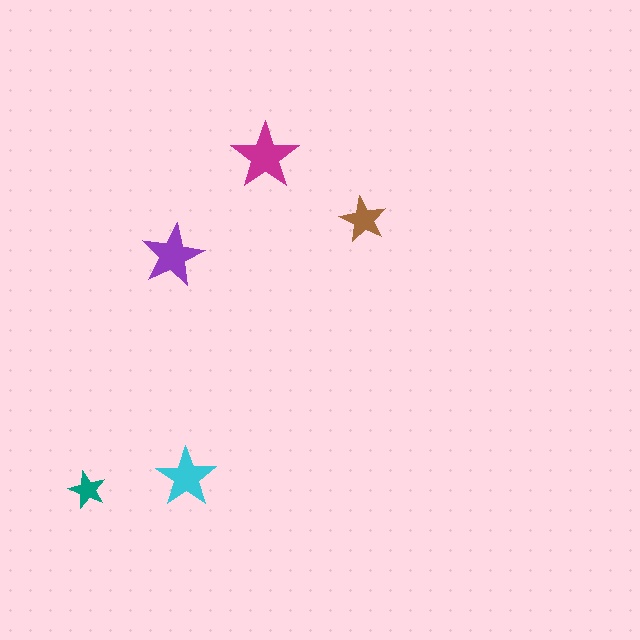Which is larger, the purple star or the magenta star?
The magenta one.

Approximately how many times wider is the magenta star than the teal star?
About 2 times wider.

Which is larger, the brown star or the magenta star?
The magenta one.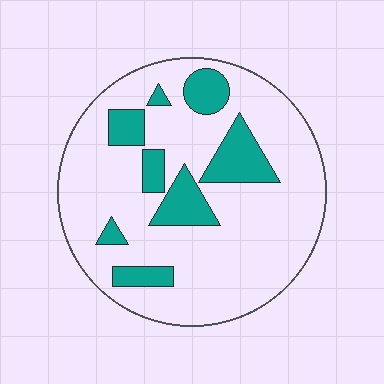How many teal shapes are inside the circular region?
8.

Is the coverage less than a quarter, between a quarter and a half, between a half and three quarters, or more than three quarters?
Less than a quarter.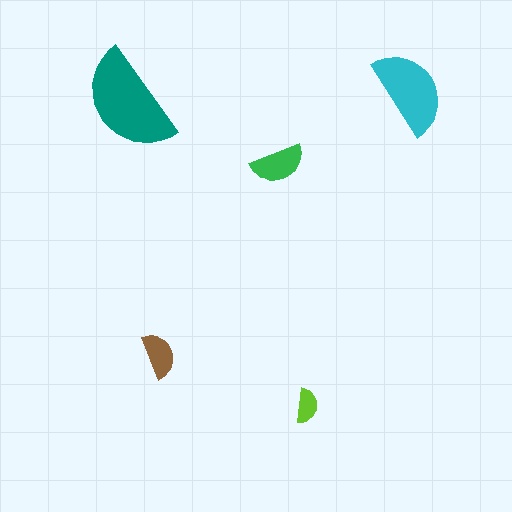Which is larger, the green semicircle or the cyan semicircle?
The cyan one.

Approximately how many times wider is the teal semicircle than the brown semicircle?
About 2.5 times wider.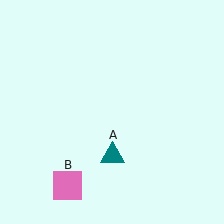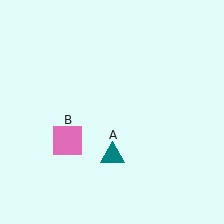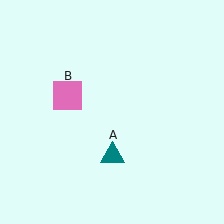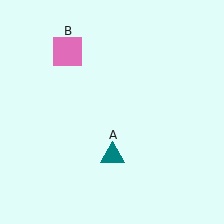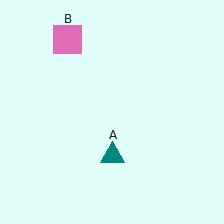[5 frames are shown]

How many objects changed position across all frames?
1 object changed position: pink square (object B).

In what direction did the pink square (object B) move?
The pink square (object B) moved up.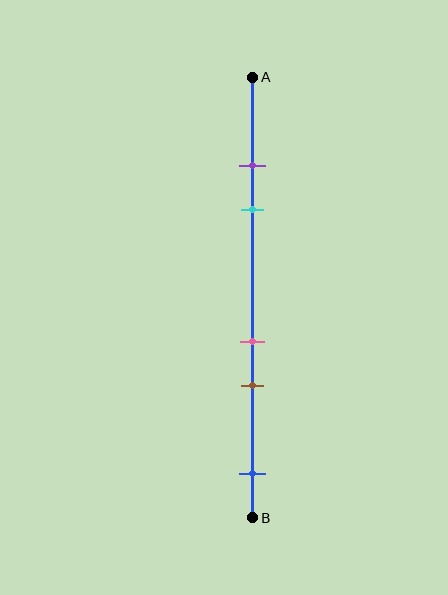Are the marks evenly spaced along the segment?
No, the marks are not evenly spaced.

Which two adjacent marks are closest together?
The purple and cyan marks are the closest adjacent pair.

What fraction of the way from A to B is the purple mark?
The purple mark is approximately 20% (0.2) of the way from A to B.